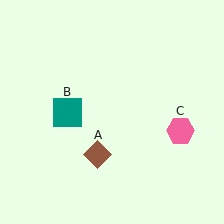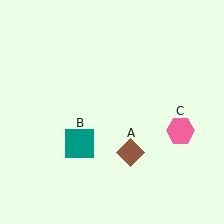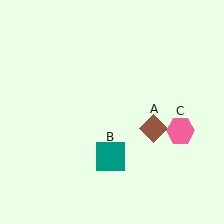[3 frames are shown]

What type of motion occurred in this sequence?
The brown diamond (object A), teal square (object B) rotated counterclockwise around the center of the scene.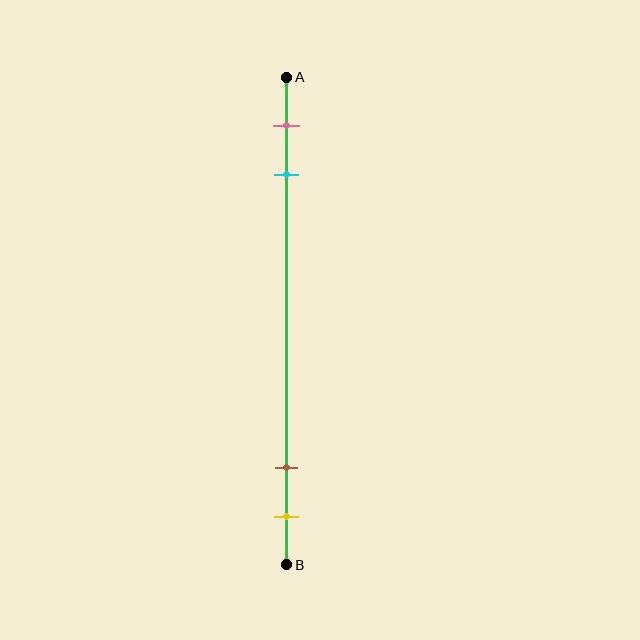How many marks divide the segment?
There are 4 marks dividing the segment.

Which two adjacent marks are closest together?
The brown and yellow marks are the closest adjacent pair.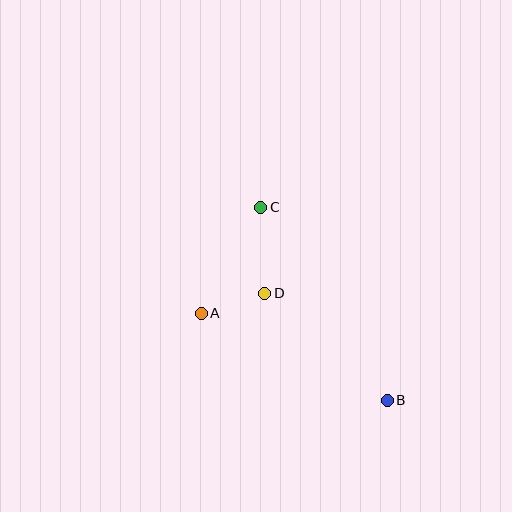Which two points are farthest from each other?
Points B and C are farthest from each other.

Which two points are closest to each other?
Points A and D are closest to each other.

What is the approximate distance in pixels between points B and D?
The distance between B and D is approximately 163 pixels.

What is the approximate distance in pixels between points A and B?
The distance between A and B is approximately 205 pixels.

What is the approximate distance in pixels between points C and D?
The distance between C and D is approximately 86 pixels.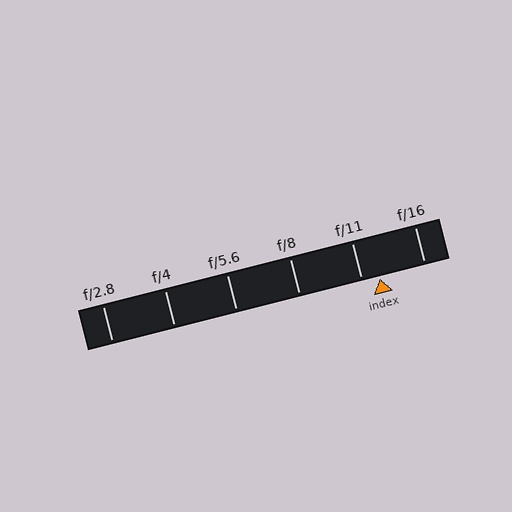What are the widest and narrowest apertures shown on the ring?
The widest aperture shown is f/2.8 and the narrowest is f/16.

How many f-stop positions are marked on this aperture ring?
There are 6 f-stop positions marked.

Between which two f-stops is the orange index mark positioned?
The index mark is between f/11 and f/16.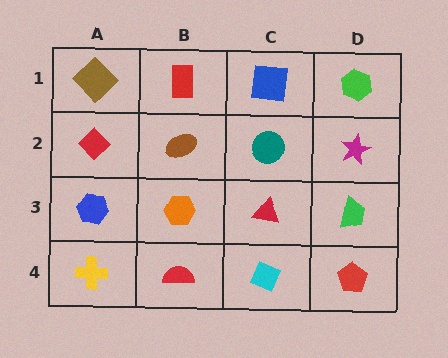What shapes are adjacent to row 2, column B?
A red rectangle (row 1, column B), an orange hexagon (row 3, column B), a red diamond (row 2, column A), a teal circle (row 2, column C).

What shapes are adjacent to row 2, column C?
A blue square (row 1, column C), a red triangle (row 3, column C), a brown ellipse (row 2, column B), a magenta star (row 2, column D).